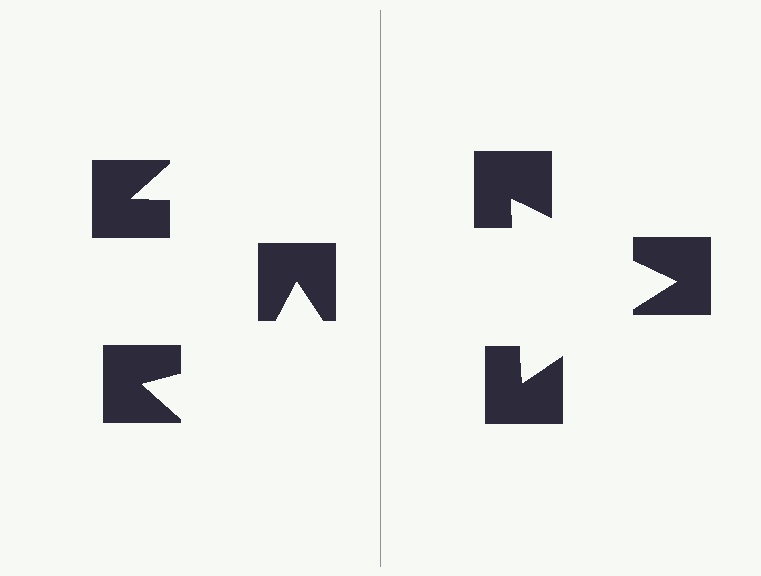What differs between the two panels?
The notched squares are positioned identically on both sides; only the wedge orientations differ. On the right they align to a triangle; on the left they are misaligned.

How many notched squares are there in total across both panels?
6 — 3 on each side.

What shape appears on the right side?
An illusory triangle.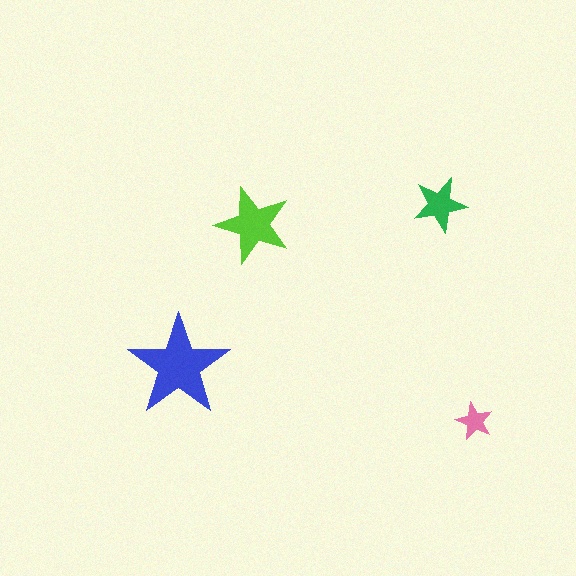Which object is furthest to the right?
The pink star is rightmost.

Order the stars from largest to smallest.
the blue one, the lime one, the green one, the pink one.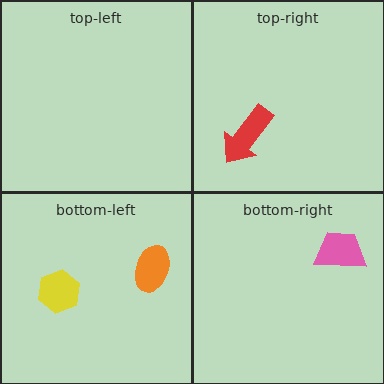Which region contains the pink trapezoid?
The bottom-right region.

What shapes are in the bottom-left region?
The orange ellipse, the yellow hexagon.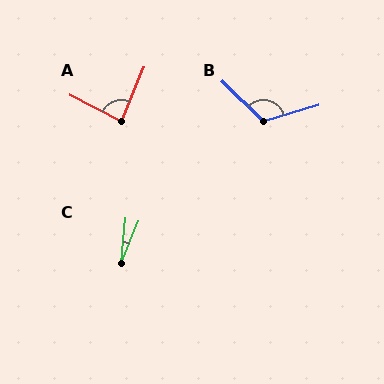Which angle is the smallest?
C, at approximately 16 degrees.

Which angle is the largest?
B, at approximately 120 degrees.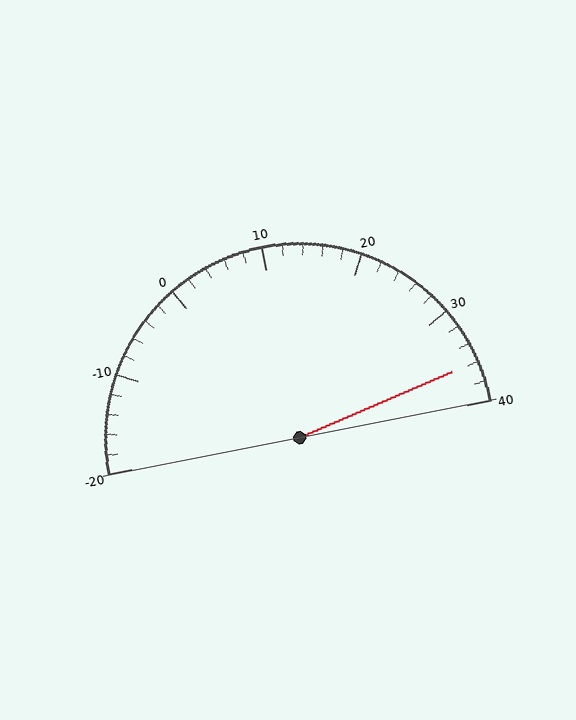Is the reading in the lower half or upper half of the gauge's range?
The reading is in the upper half of the range (-20 to 40).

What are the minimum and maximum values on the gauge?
The gauge ranges from -20 to 40.